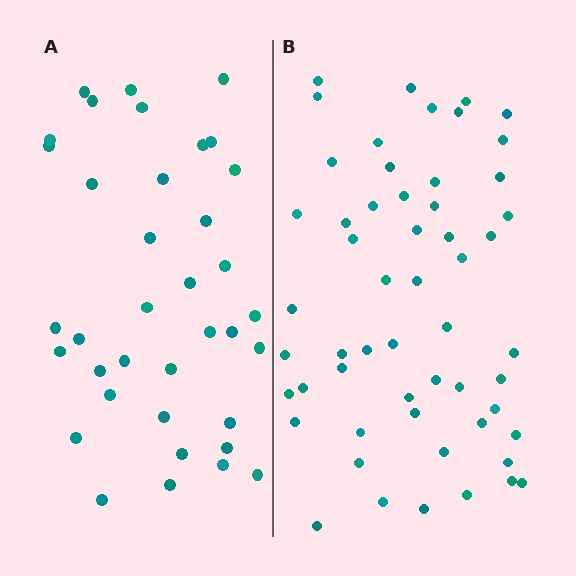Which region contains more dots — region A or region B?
Region B (the right region) has more dots.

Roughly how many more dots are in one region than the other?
Region B has approximately 20 more dots than region A.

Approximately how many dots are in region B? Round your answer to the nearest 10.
About 60 dots. (The exact count is 55, which rounds to 60.)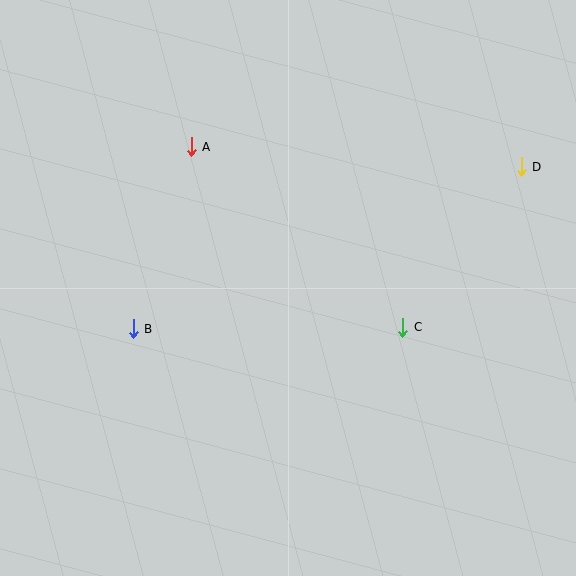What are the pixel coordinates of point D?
Point D is at (521, 167).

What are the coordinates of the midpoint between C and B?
The midpoint between C and B is at (268, 328).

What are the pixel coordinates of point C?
Point C is at (403, 327).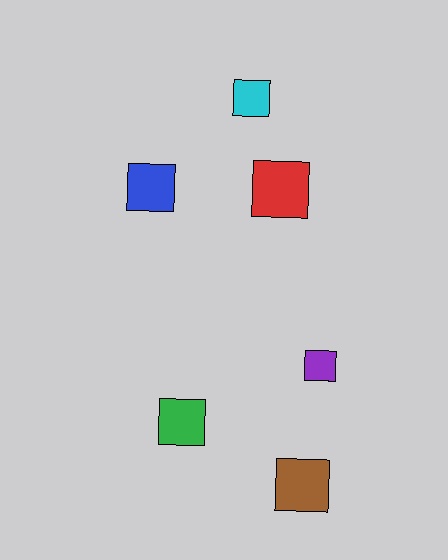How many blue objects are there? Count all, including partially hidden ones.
There is 1 blue object.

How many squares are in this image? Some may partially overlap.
There are 6 squares.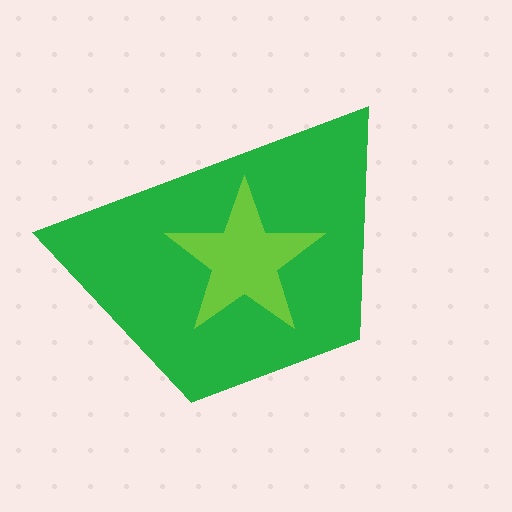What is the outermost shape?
The green trapezoid.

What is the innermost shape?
The lime star.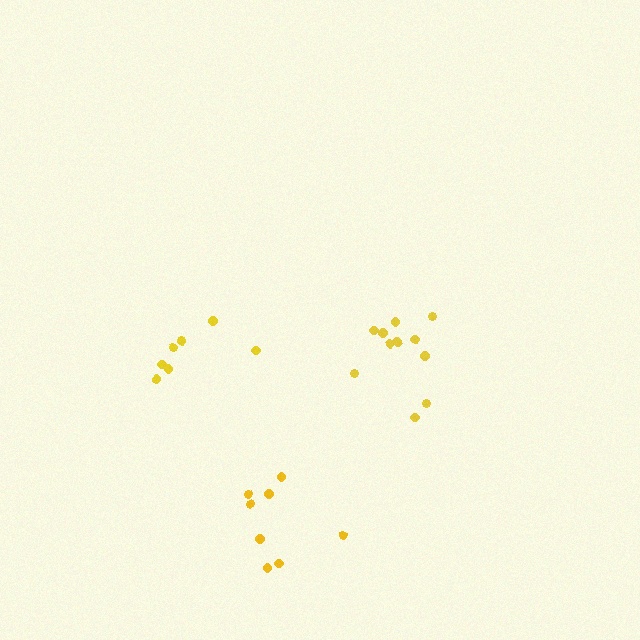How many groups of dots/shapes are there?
There are 3 groups.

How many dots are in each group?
Group 1: 11 dots, Group 2: 8 dots, Group 3: 8 dots (27 total).